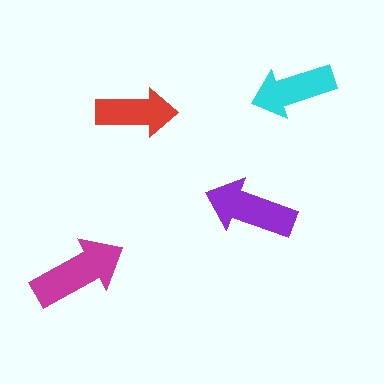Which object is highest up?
The cyan arrow is topmost.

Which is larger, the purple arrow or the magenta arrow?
The magenta one.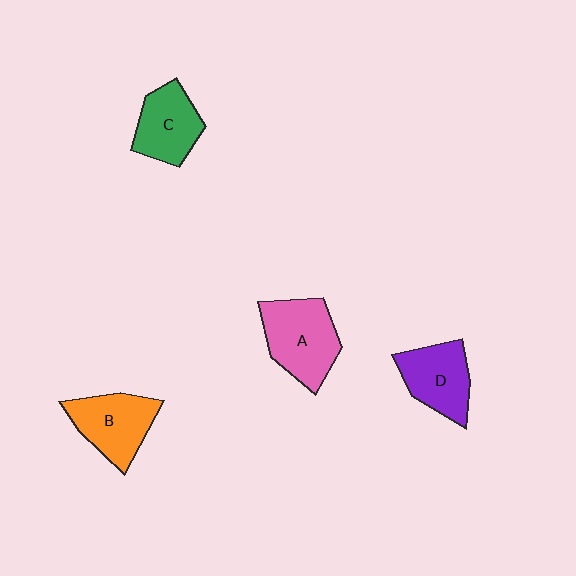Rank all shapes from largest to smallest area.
From largest to smallest: A (pink), B (orange), D (purple), C (green).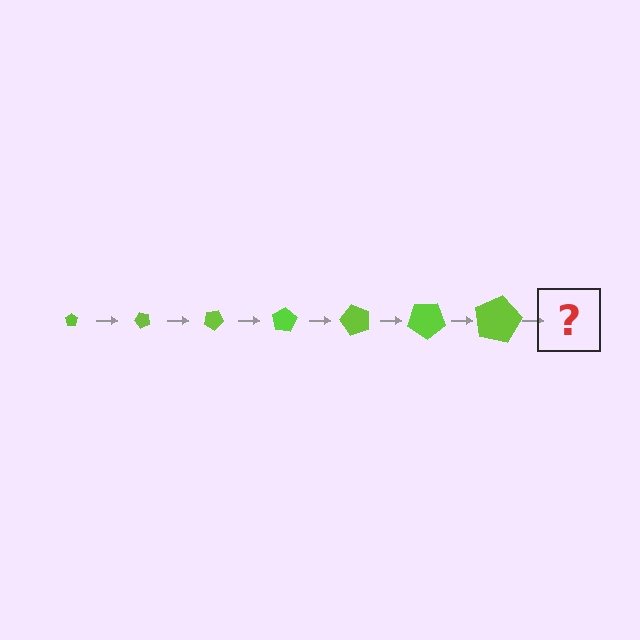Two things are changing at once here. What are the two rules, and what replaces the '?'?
The two rules are that the pentagon grows larger each step and it rotates 50 degrees each step. The '?' should be a pentagon, larger than the previous one and rotated 350 degrees from the start.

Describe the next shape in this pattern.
It should be a pentagon, larger than the previous one and rotated 350 degrees from the start.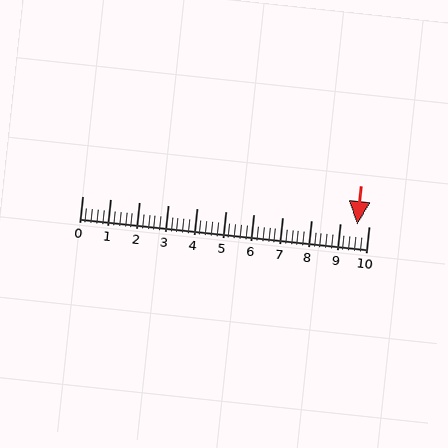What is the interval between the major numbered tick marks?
The major tick marks are spaced 1 units apart.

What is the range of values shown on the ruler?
The ruler shows values from 0 to 10.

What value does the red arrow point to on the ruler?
The red arrow points to approximately 9.6.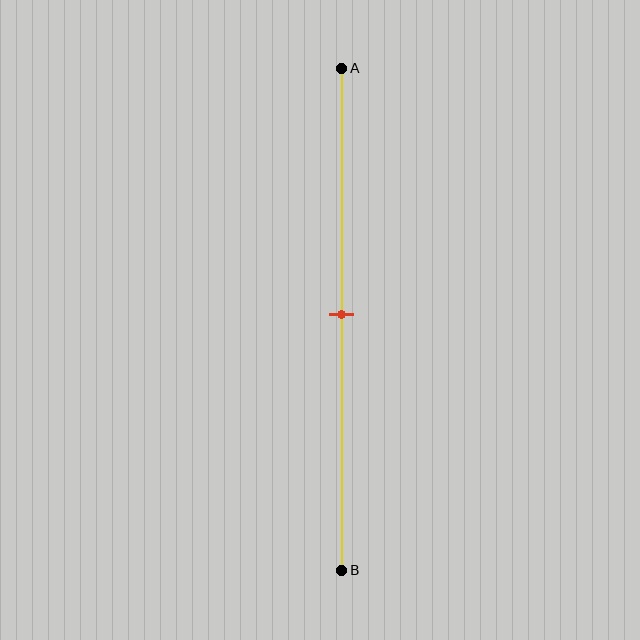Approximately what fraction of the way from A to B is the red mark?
The red mark is approximately 50% of the way from A to B.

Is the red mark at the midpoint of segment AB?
Yes, the mark is approximately at the midpoint.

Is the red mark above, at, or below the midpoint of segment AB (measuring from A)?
The red mark is approximately at the midpoint of segment AB.